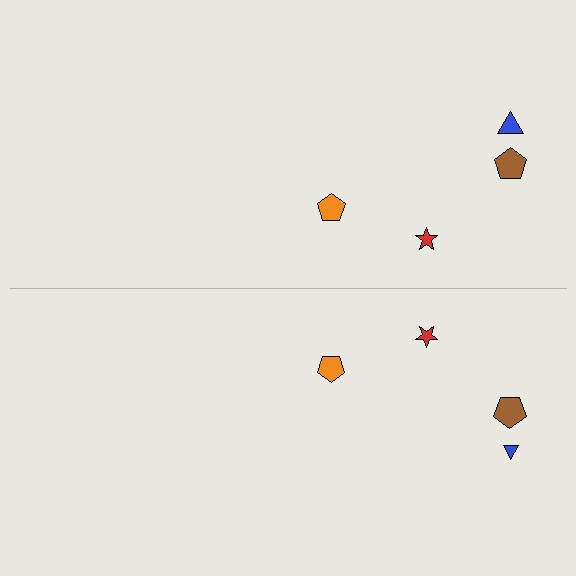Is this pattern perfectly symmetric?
No, the pattern is not perfectly symmetric. The blue triangle on the bottom side has a different size than its mirror counterpart.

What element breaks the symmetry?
The blue triangle on the bottom side has a different size than its mirror counterpart.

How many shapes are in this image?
There are 8 shapes in this image.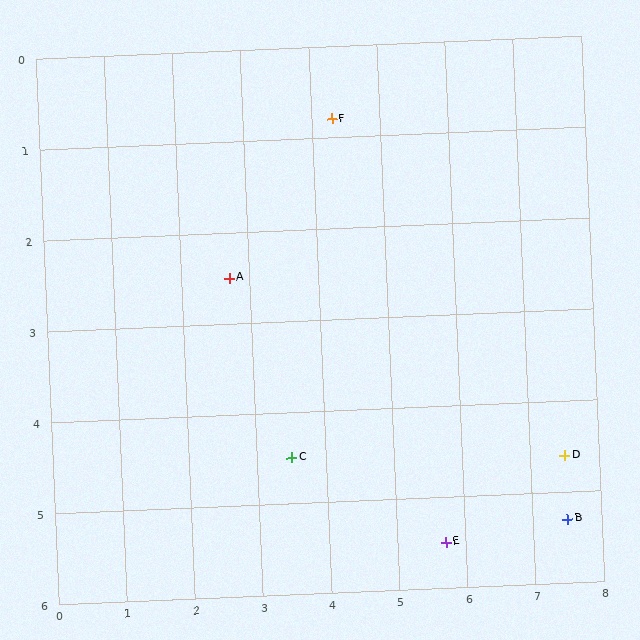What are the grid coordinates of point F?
Point F is at approximately (4.3, 0.8).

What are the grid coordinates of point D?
Point D is at approximately (7.5, 4.6).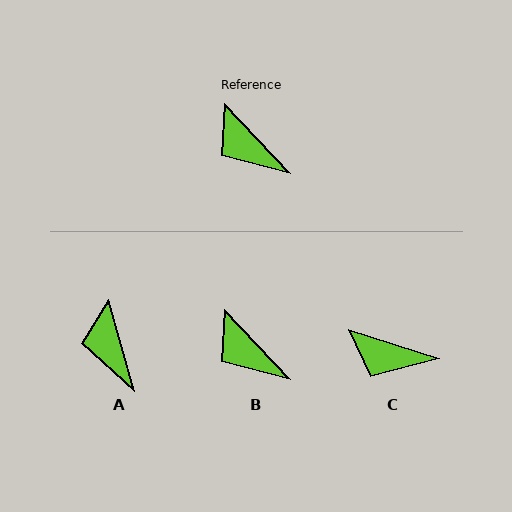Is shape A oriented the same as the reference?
No, it is off by about 28 degrees.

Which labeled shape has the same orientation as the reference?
B.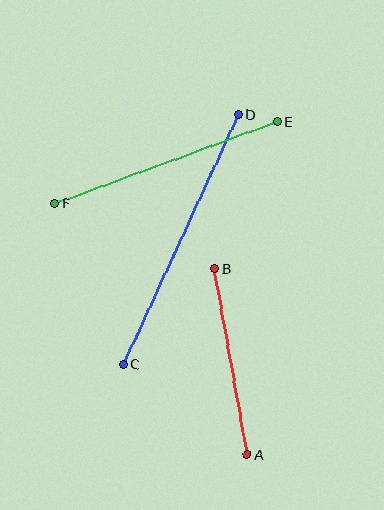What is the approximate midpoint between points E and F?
The midpoint is at approximately (166, 162) pixels.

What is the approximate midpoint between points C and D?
The midpoint is at approximately (181, 240) pixels.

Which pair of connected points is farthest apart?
Points C and D are farthest apart.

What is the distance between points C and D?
The distance is approximately 275 pixels.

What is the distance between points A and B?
The distance is approximately 189 pixels.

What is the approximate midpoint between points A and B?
The midpoint is at approximately (231, 361) pixels.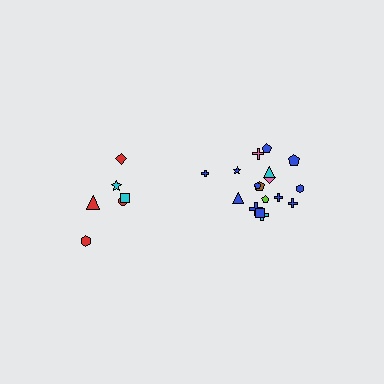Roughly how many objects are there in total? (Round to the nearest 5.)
Roughly 25 objects in total.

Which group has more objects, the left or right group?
The right group.